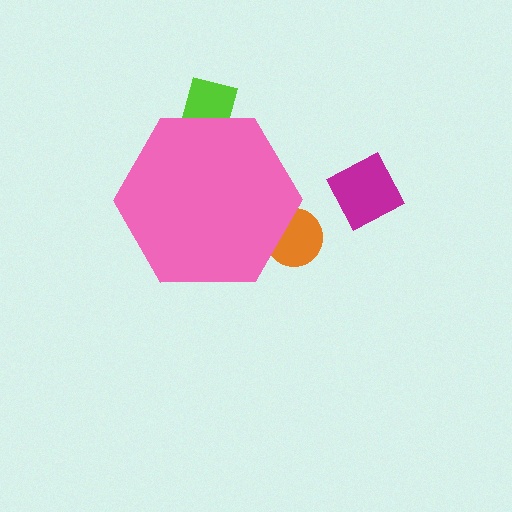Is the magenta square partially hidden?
No, the magenta square is fully visible.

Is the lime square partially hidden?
Yes, the lime square is partially hidden behind the pink hexagon.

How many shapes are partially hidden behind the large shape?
2 shapes are partially hidden.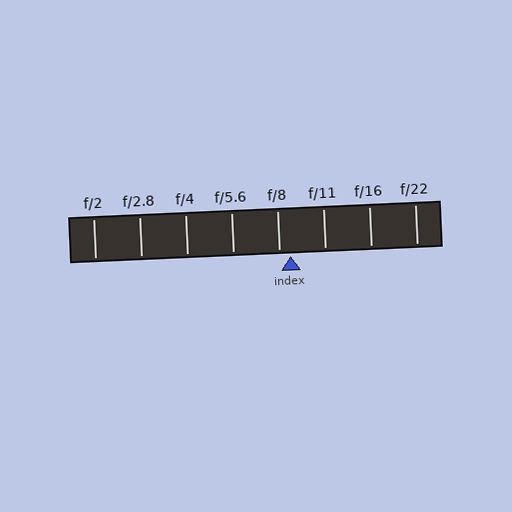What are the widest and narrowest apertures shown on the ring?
The widest aperture shown is f/2 and the narrowest is f/22.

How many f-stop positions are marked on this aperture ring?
There are 8 f-stop positions marked.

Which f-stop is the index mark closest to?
The index mark is closest to f/8.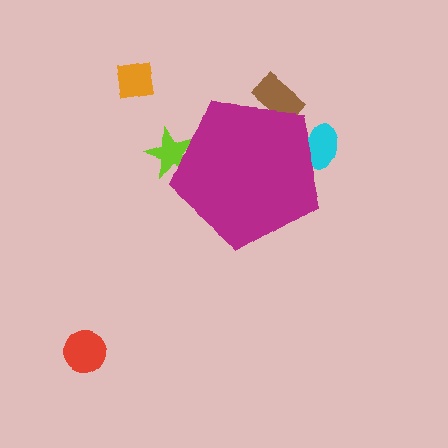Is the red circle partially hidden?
No, the red circle is fully visible.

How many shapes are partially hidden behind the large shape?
3 shapes are partially hidden.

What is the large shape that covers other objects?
A magenta pentagon.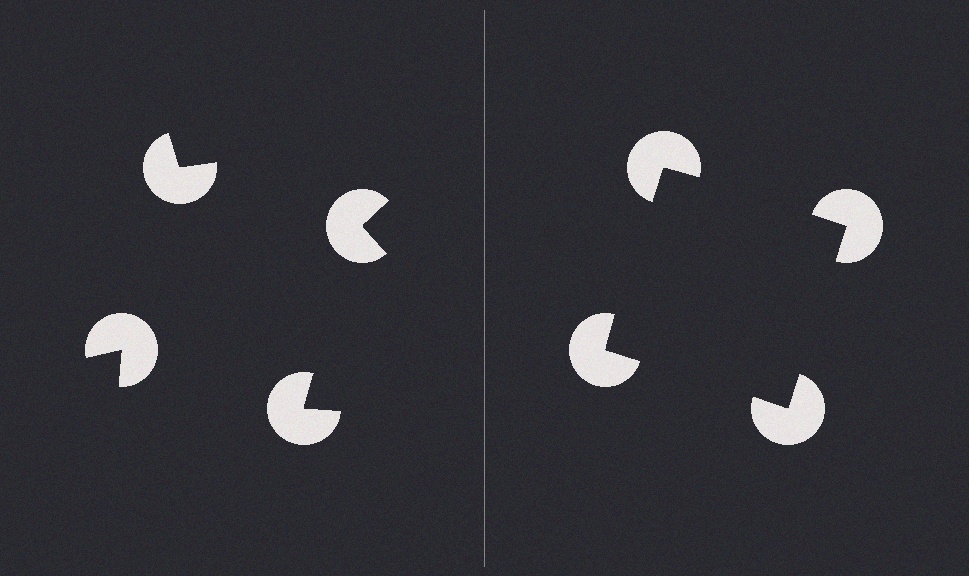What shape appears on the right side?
An illusory square.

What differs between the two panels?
The pac-man discs are positioned identically on both sides; only the wedge orientations differ. On the right they align to a square; on the left they are misaligned.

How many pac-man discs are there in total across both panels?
8 — 4 on each side.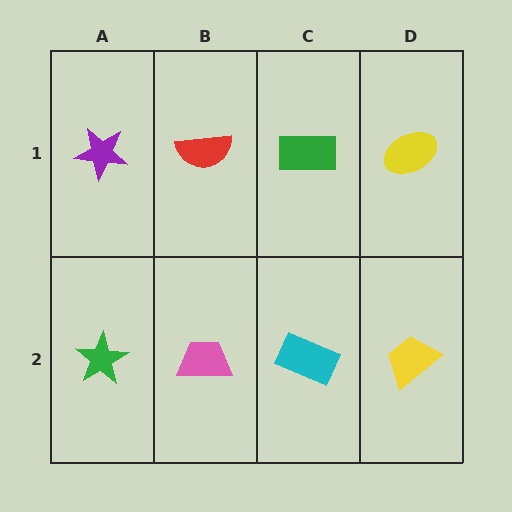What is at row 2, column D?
A yellow trapezoid.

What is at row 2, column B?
A pink trapezoid.